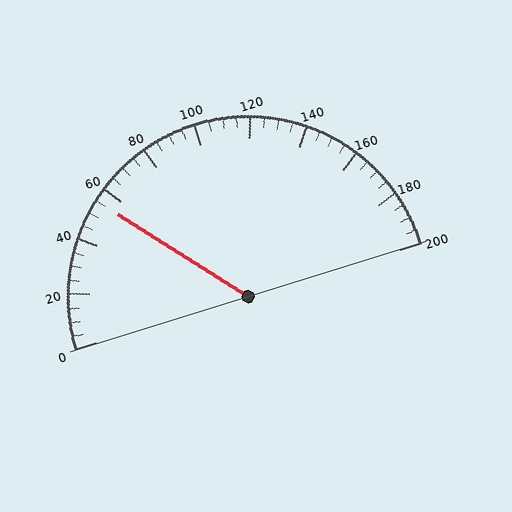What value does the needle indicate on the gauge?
The needle indicates approximately 55.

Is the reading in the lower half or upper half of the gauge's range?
The reading is in the lower half of the range (0 to 200).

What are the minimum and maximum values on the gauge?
The gauge ranges from 0 to 200.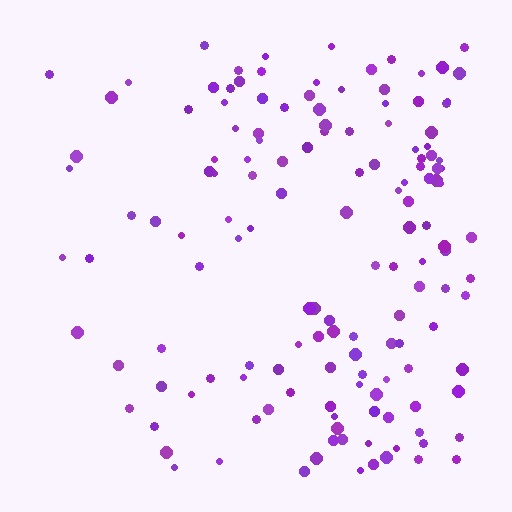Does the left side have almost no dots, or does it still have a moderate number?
Still a moderate number, just noticeably fewer than the right.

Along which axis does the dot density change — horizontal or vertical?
Horizontal.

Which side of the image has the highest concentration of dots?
The right.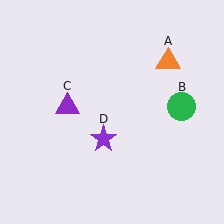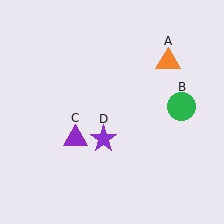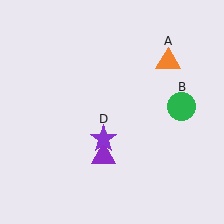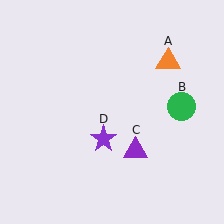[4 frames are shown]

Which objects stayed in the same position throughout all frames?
Orange triangle (object A) and green circle (object B) and purple star (object D) remained stationary.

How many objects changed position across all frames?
1 object changed position: purple triangle (object C).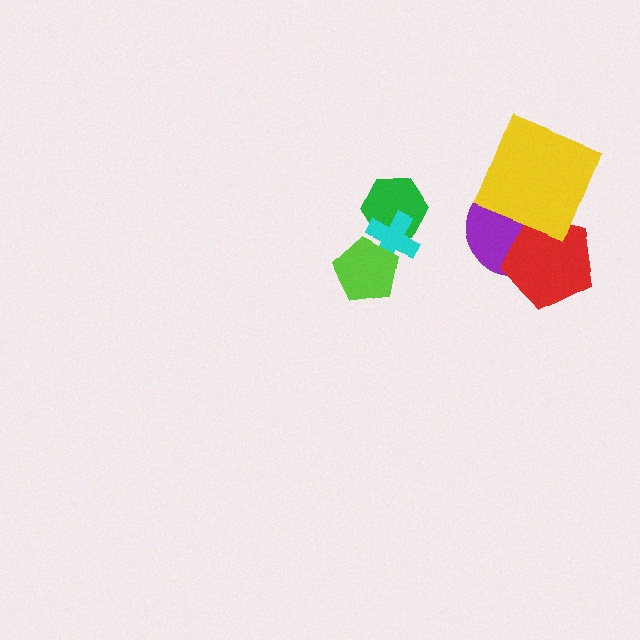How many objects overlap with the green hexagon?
1 object overlaps with the green hexagon.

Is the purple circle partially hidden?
Yes, it is partially covered by another shape.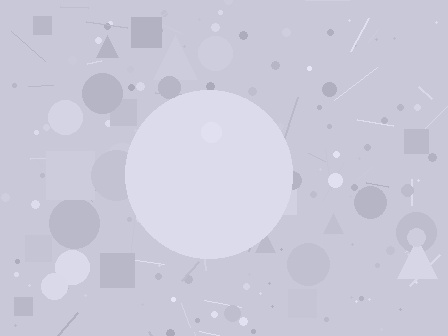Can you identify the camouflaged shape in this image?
The camouflaged shape is a circle.